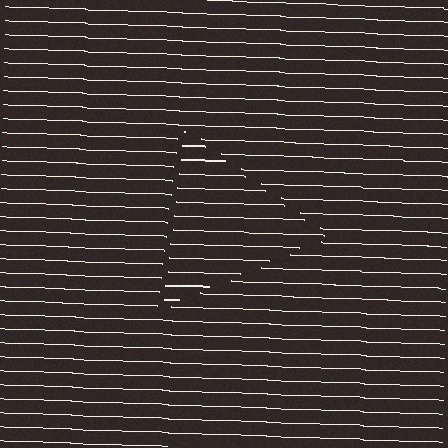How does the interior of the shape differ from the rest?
The interior of the shape contains the same grating, shifted by half a period — the contour is defined by the phase discontinuity where line-ends from the inner and outer gratings abut.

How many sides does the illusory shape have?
3 sides — the line-ends trace a triangle.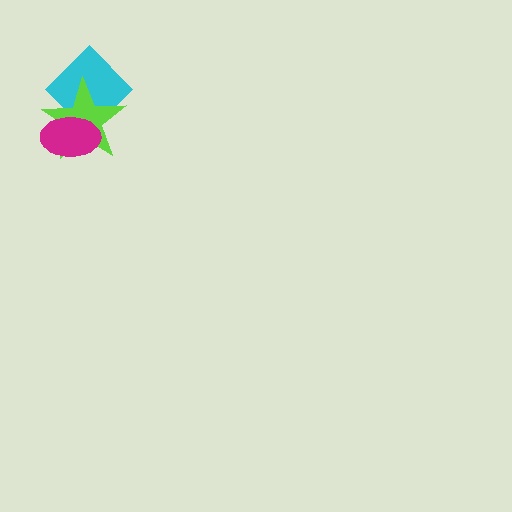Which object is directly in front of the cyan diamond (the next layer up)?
The lime star is directly in front of the cyan diamond.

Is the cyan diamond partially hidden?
Yes, it is partially covered by another shape.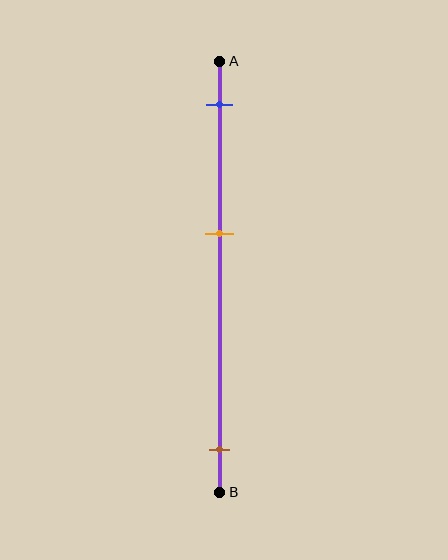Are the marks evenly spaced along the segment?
No, the marks are not evenly spaced.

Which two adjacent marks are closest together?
The blue and orange marks are the closest adjacent pair.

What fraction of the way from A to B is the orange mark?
The orange mark is approximately 40% (0.4) of the way from A to B.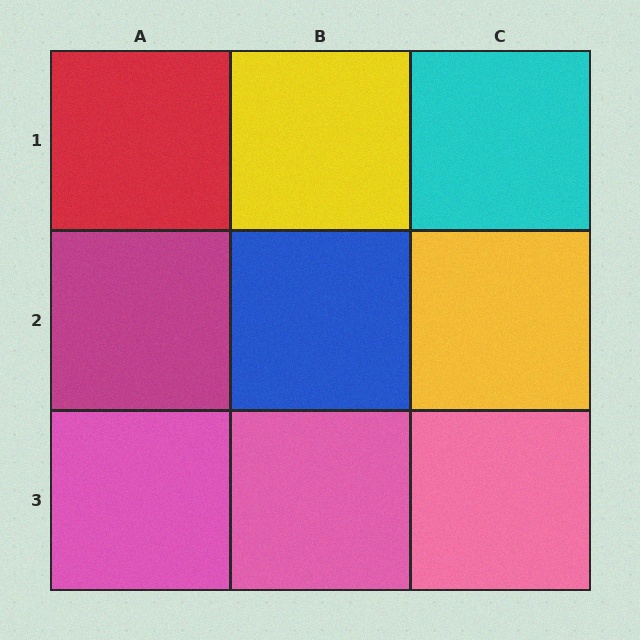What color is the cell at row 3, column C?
Pink.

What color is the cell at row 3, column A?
Pink.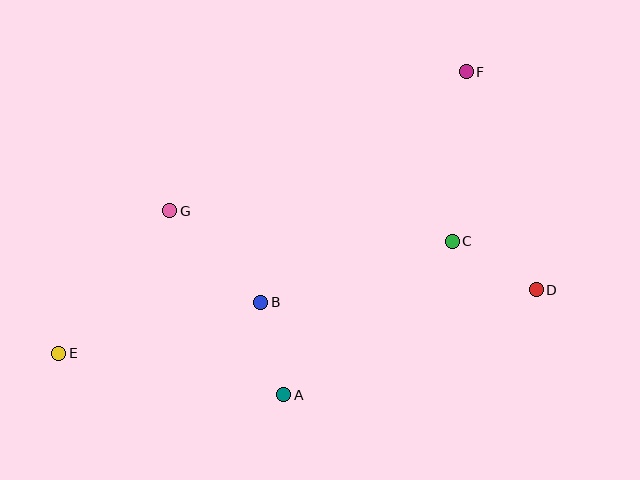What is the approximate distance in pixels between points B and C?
The distance between B and C is approximately 201 pixels.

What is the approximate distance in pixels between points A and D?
The distance between A and D is approximately 274 pixels.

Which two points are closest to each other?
Points A and B are closest to each other.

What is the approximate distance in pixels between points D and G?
The distance between D and G is approximately 375 pixels.